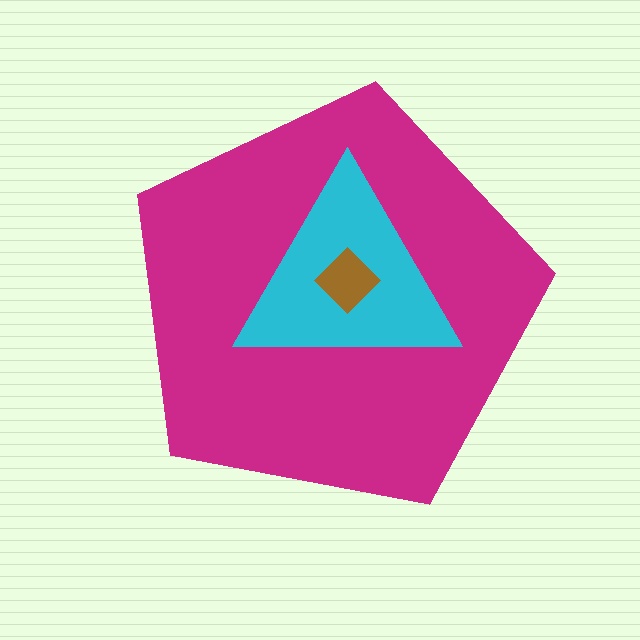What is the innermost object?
The brown diamond.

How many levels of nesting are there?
3.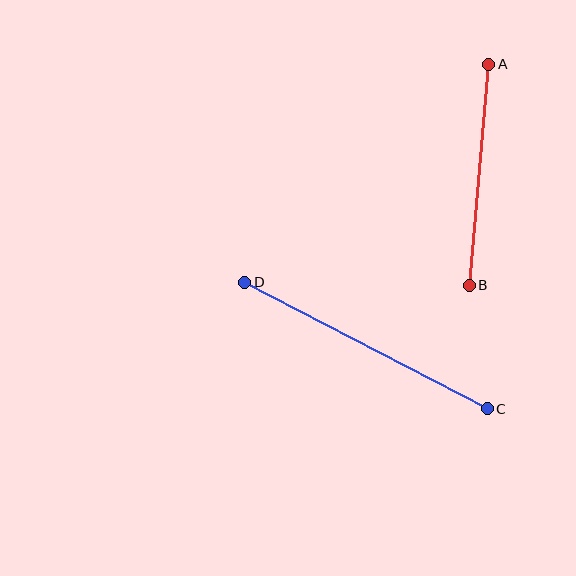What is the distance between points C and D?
The distance is approximately 274 pixels.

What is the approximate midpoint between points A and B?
The midpoint is at approximately (479, 175) pixels.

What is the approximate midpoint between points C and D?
The midpoint is at approximately (366, 345) pixels.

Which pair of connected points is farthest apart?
Points C and D are farthest apart.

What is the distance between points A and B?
The distance is approximately 222 pixels.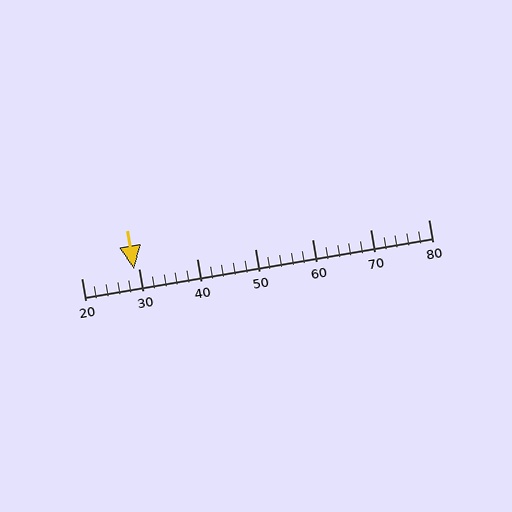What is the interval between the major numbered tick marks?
The major tick marks are spaced 10 units apart.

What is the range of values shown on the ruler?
The ruler shows values from 20 to 80.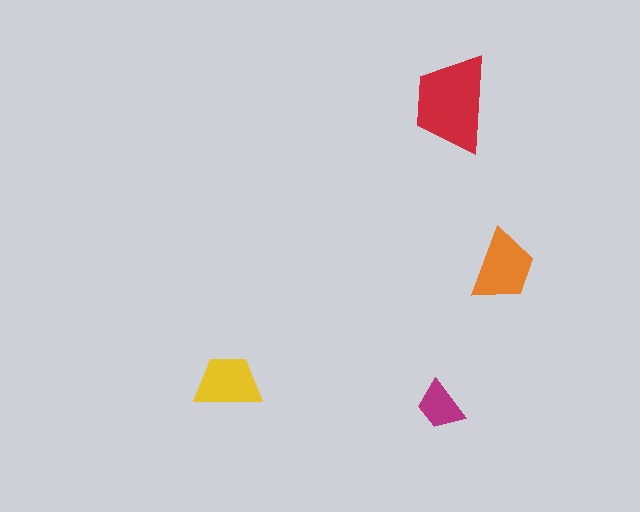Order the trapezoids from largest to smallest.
the red one, the orange one, the yellow one, the magenta one.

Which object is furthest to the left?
The yellow trapezoid is leftmost.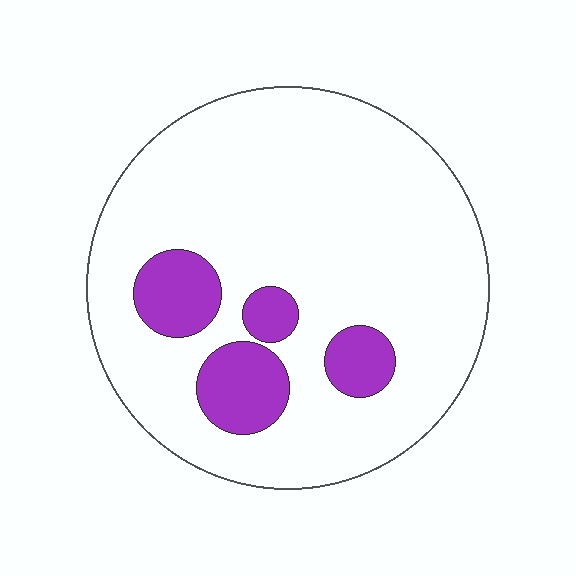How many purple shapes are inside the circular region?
4.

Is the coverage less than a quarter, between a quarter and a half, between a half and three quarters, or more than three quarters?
Less than a quarter.